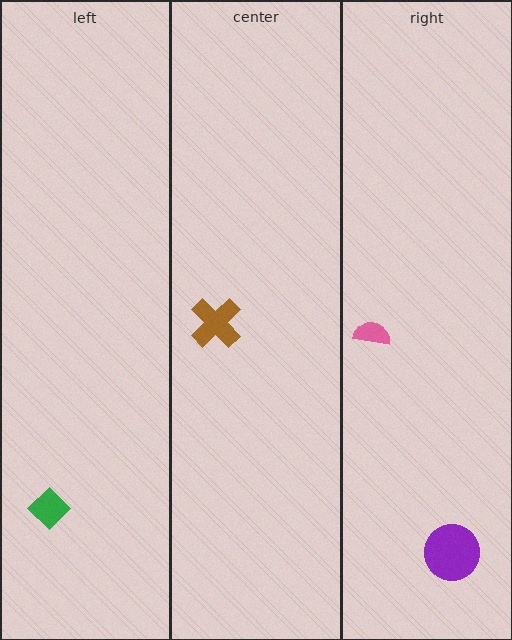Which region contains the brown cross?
The center region.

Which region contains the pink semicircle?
The right region.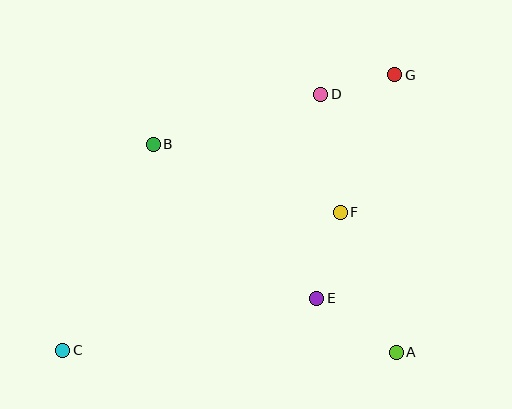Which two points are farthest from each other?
Points C and G are farthest from each other.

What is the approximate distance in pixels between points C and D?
The distance between C and D is approximately 363 pixels.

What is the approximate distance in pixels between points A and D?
The distance between A and D is approximately 269 pixels.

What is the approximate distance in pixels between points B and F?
The distance between B and F is approximately 199 pixels.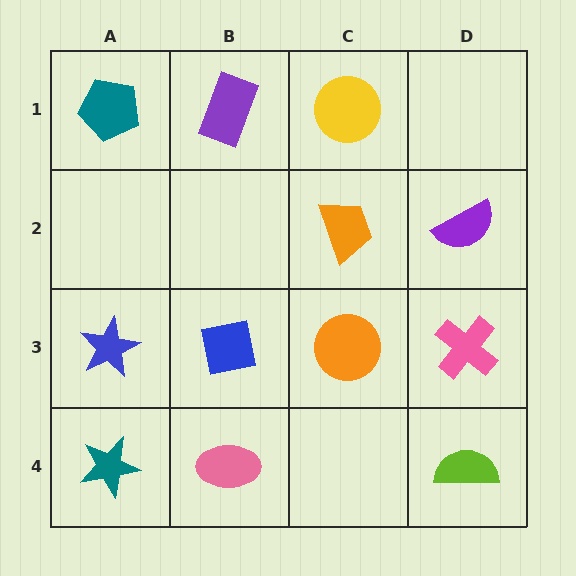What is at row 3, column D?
A pink cross.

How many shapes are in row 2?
2 shapes.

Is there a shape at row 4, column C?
No, that cell is empty.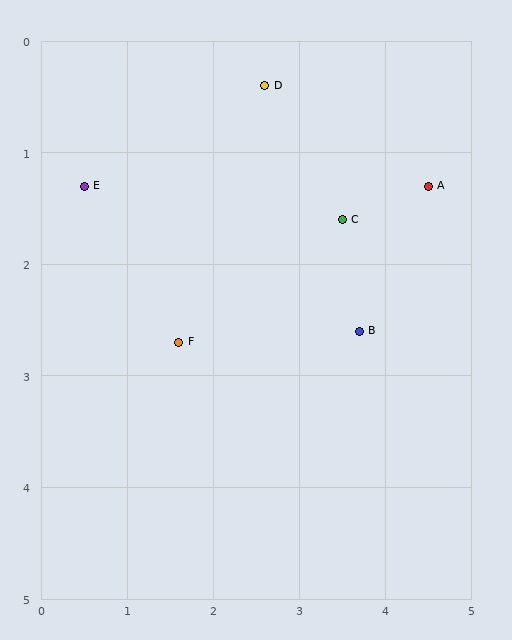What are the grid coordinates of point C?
Point C is at approximately (3.5, 1.6).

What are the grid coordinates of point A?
Point A is at approximately (4.5, 1.3).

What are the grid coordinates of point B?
Point B is at approximately (3.7, 2.6).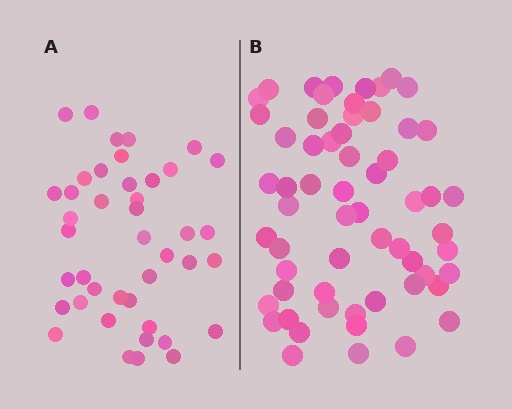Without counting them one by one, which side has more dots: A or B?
Region B (the right region) has more dots.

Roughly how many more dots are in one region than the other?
Region B has approximately 20 more dots than region A.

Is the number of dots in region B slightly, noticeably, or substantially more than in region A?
Region B has noticeably more, but not dramatically so. The ratio is roughly 1.4 to 1.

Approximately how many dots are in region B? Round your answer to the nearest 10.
About 60 dots.